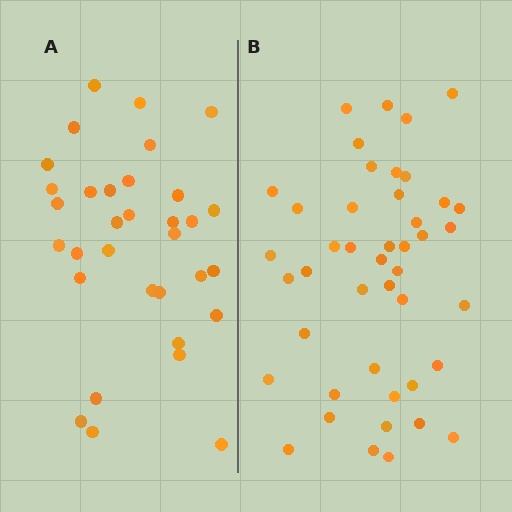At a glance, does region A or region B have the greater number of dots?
Region B (the right region) has more dots.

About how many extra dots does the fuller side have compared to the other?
Region B has roughly 12 or so more dots than region A.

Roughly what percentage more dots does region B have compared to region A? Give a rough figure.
About 35% more.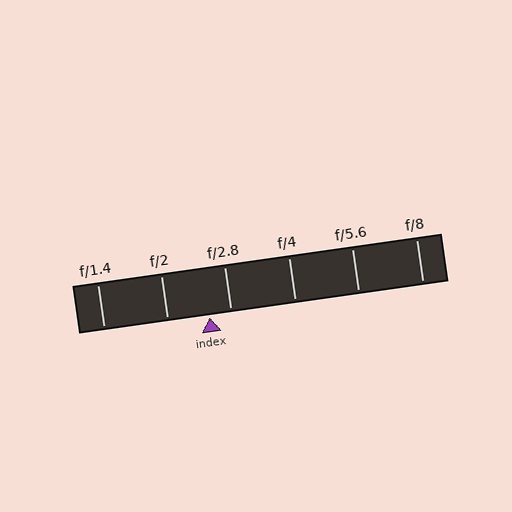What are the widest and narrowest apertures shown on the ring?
The widest aperture shown is f/1.4 and the narrowest is f/8.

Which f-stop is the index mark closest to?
The index mark is closest to f/2.8.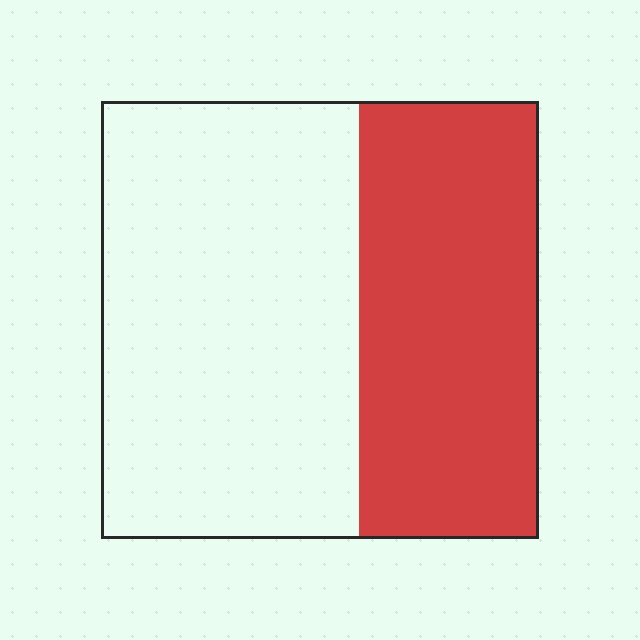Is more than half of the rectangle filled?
No.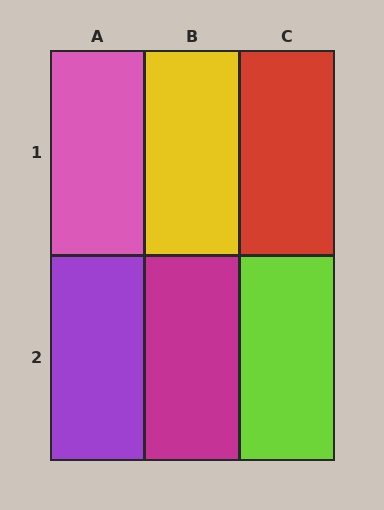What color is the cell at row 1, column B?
Yellow.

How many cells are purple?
1 cell is purple.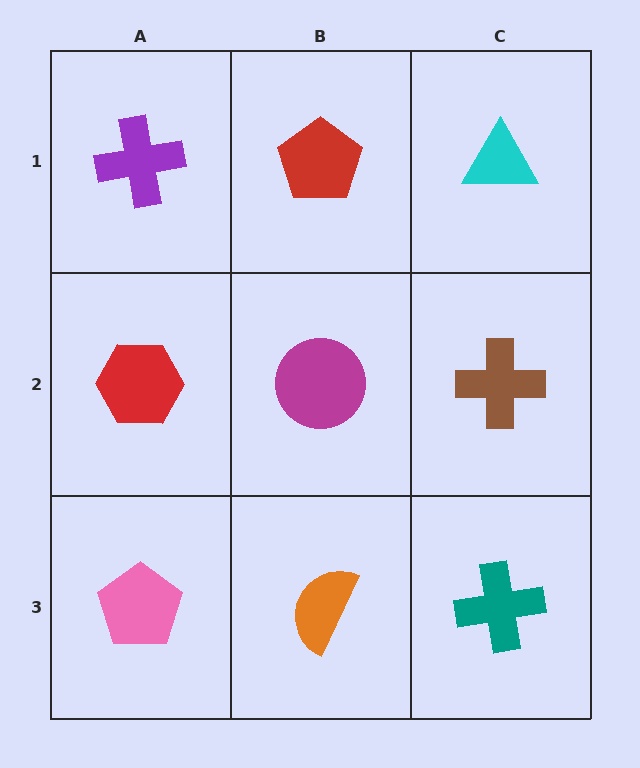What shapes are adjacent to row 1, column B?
A magenta circle (row 2, column B), a purple cross (row 1, column A), a cyan triangle (row 1, column C).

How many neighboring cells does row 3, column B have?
3.